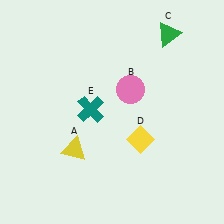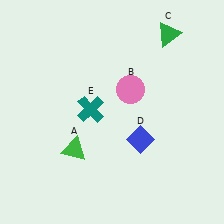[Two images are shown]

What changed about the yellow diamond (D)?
In Image 1, D is yellow. In Image 2, it changed to blue.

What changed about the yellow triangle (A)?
In Image 1, A is yellow. In Image 2, it changed to green.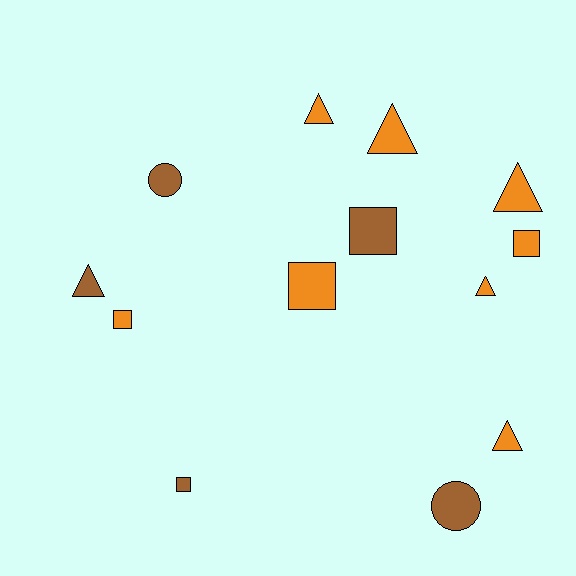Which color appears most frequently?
Orange, with 8 objects.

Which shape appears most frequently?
Triangle, with 6 objects.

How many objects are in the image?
There are 13 objects.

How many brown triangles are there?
There is 1 brown triangle.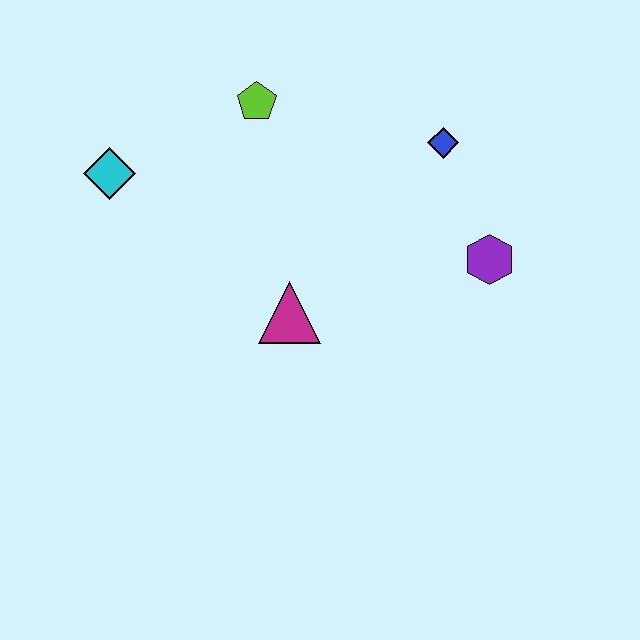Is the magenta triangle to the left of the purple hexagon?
Yes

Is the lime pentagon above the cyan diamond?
Yes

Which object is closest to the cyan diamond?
The lime pentagon is closest to the cyan diamond.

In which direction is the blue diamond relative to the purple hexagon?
The blue diamond is above the purple hexagon.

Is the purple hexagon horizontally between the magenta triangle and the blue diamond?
No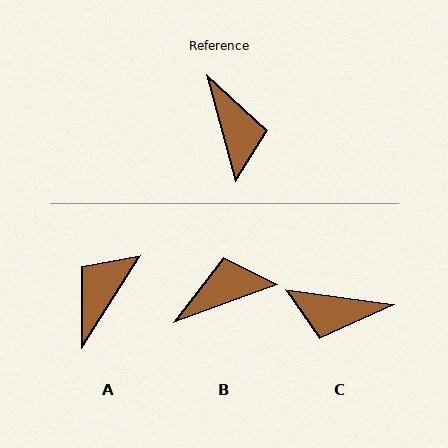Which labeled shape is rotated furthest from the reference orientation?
A, about 133 degrees away.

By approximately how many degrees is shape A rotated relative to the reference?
Approximately 133 degrees counter-clockwise.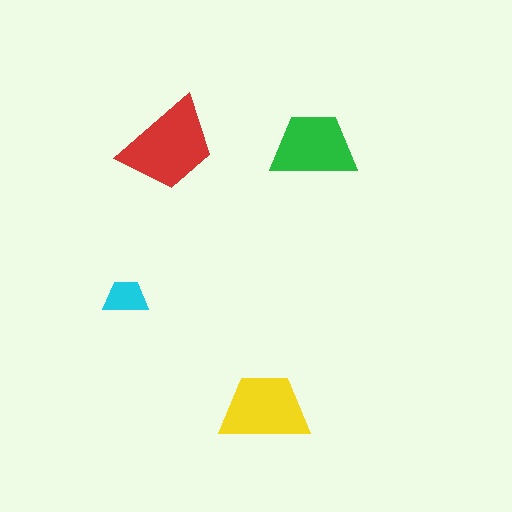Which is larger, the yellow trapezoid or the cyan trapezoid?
The yellow one.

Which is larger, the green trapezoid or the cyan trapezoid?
The green one.